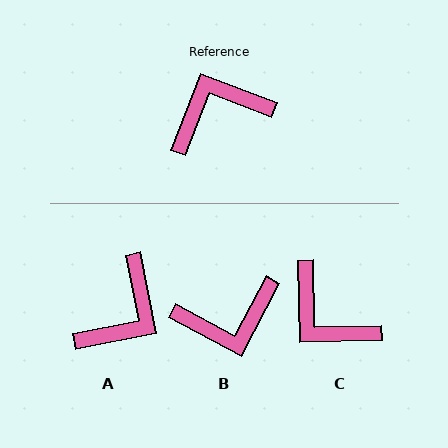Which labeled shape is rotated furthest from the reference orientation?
B, about 173 degrees away.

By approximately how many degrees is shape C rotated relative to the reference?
Approximately 112 degrees counter-clockwise.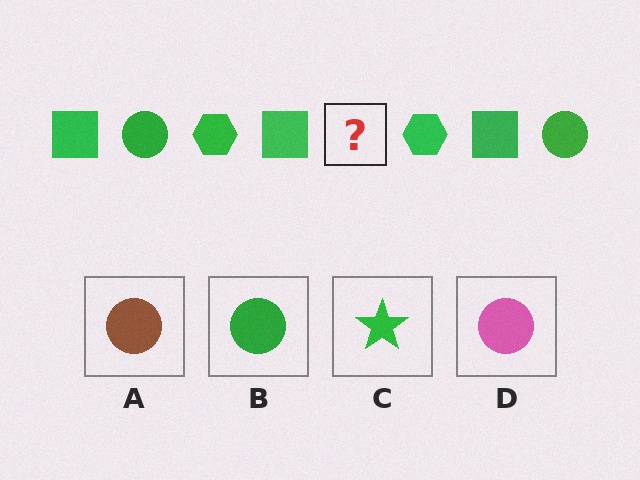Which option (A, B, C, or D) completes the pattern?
B.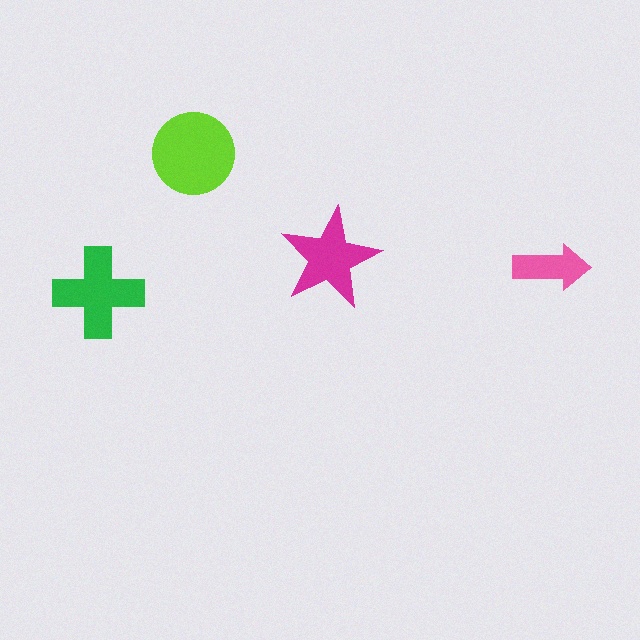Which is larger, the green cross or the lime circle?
The lime circle.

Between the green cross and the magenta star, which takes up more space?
The green cross.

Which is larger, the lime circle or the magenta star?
The lime circle.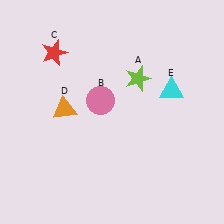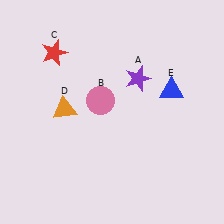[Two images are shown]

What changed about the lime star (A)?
In Image 1, A is lime. In Image 2, it changed to purple.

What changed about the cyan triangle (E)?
In Image 1, E is cyan. In Image 2, it changed to blue.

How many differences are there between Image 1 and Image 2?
There are 2 differences between the two images.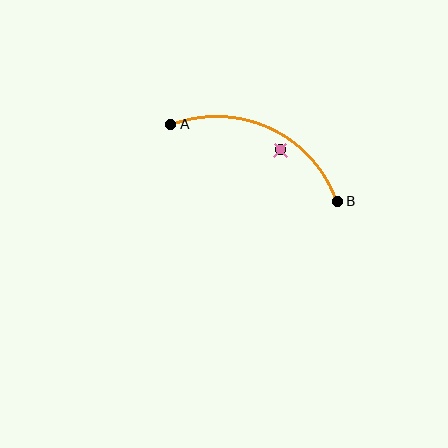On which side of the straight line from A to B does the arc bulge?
The arc bulges above the straight line connecting A and B.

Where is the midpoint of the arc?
The arc midpoint is the point on the curve farthest from the straight line joining A and B. It sits above that line.